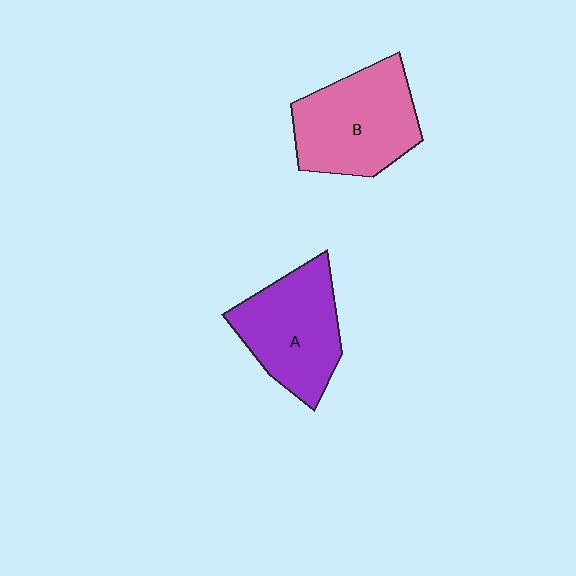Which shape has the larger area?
Shape B (pink).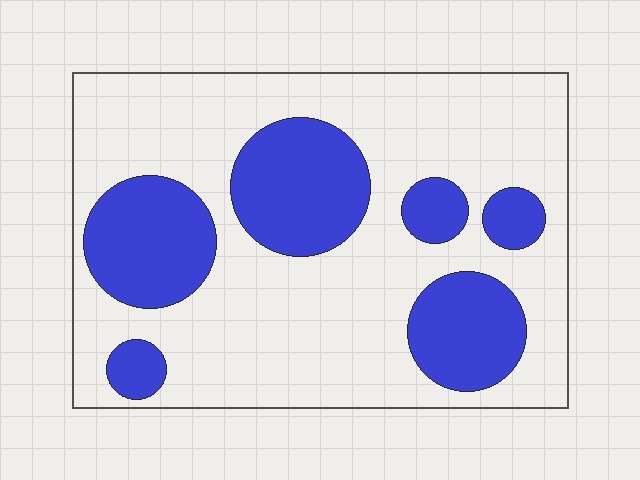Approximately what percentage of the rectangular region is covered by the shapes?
Approximately 30%.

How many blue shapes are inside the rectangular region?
6.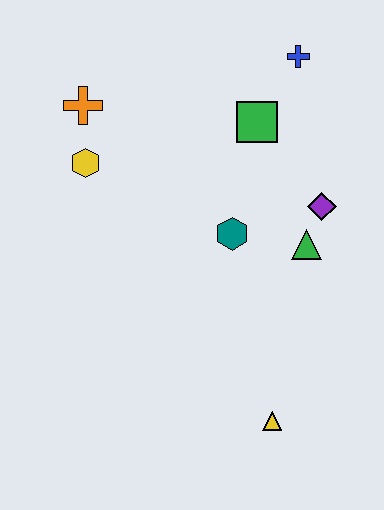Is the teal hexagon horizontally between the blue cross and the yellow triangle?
No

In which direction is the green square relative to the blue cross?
The green square is below the blue cross.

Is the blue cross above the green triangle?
Yes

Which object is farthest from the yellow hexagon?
The yellow triangle is farthest from the yellow hexagon.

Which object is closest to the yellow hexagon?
The orange cross is closest to the yellow hexagon.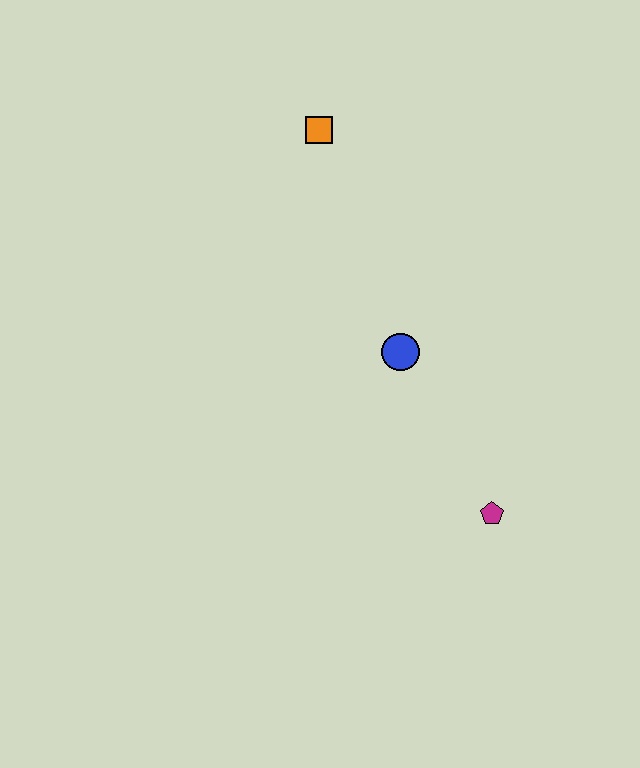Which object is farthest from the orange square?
The magenta pentagon is farthest from the orange square.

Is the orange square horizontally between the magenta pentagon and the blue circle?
No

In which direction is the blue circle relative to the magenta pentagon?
The blue circle is above the magenta pentagon.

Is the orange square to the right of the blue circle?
No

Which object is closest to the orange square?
The blue circle is closest to the orange square.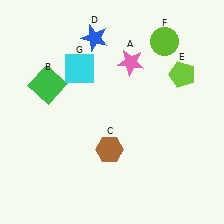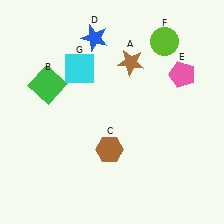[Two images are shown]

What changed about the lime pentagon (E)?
In Image 1, E is lime. In Image 2, it changed to pink.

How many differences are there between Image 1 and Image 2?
There are 2 differences between the two images.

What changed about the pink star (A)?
In Image 1, A is pink. In Image 2, it changed to brown.